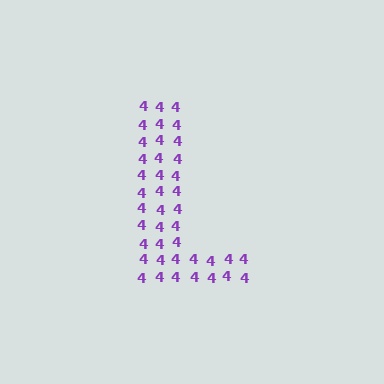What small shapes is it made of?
It is made of small digit 4's.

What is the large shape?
The large shape is the letter L.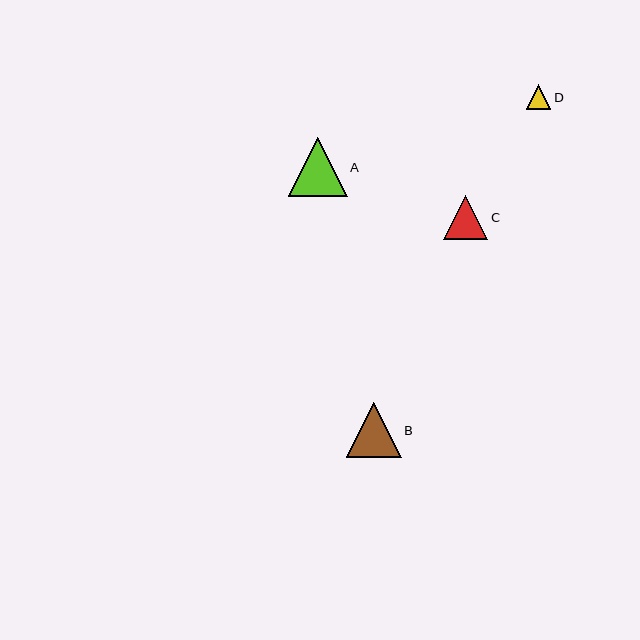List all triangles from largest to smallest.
From largest to smallest: A, B, C, D.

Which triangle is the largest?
Triangle A is the largest with a size of approximately 59 pixels.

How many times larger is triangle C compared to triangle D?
Triangle C is approximately 1.8 times the size of triangle D.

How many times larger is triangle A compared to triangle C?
Triangle A is approximately 1.3 times the size of triangle C.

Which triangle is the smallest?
Triangle D is the smallest with a size of approximately 25 pixels.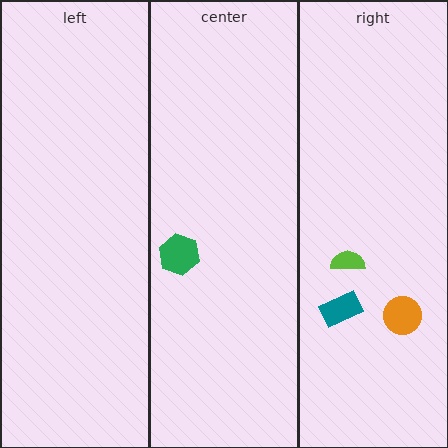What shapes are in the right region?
The orange circle, the teal rectangle, the lime semicircle.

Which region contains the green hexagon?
The center region.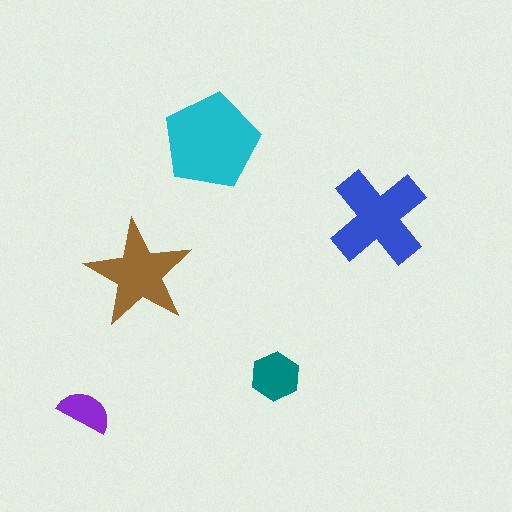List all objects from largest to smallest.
The cyan pentagon, the blue cross, the brown star, the teal hexagon, the purple semicircle.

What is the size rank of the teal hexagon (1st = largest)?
4th.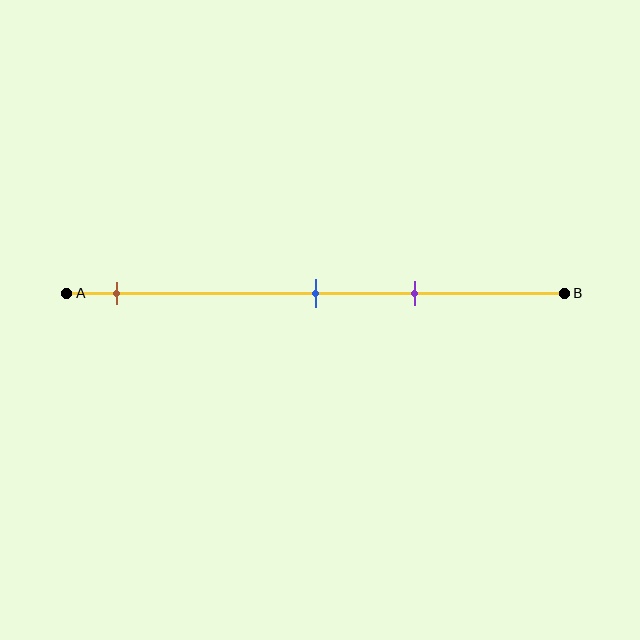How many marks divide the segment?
There are 3 marks dividing the segment.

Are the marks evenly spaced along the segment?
No, the marks are not evenly spaced.